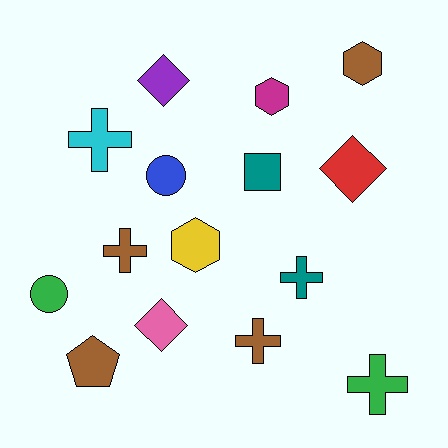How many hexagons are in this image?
There are 3 hexagons.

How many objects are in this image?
There are 15 objects.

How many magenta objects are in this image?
There is 1 magenta object.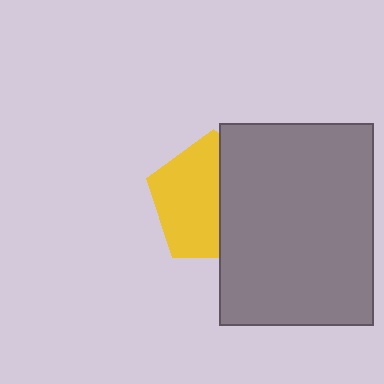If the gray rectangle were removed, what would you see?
You would see the complete yellow pentagon.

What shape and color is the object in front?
The object in front is a gray rectangle.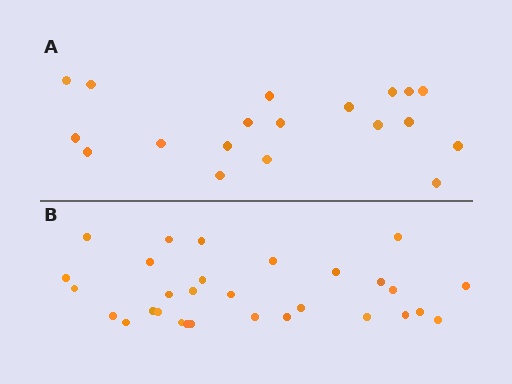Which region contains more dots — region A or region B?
Region B (the bottom region) has more dots.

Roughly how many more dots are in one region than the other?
Region B has roughly 12 or so more dots than region A.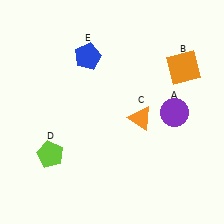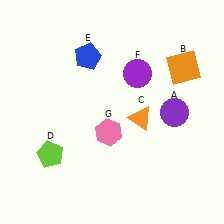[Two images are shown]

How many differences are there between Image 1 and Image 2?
There are 2 differences between the two images.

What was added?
A purple circle (F), a pink hexagon (G) were added in Image 2.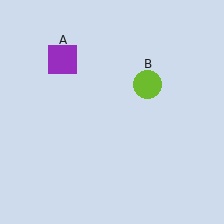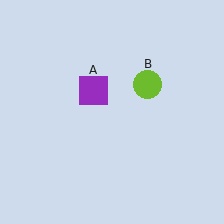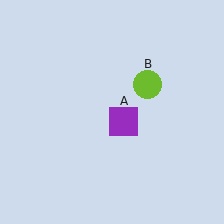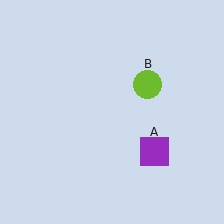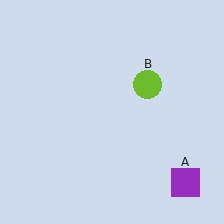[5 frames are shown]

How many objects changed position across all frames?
1 object changed position: purple square (object A).